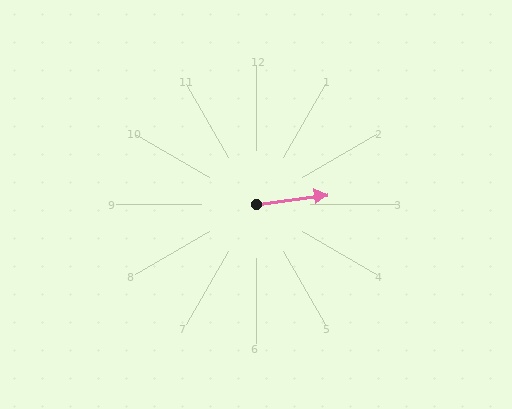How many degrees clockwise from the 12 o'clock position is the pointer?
Approximately 82 degrees.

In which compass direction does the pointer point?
East.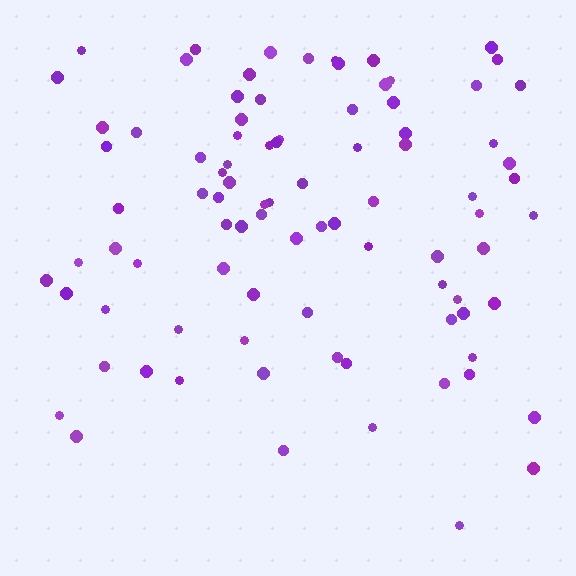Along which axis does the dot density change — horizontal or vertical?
Vertical.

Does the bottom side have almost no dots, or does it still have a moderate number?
Still a moderate number, just noticeably fewer than the top.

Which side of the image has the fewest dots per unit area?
The bottom.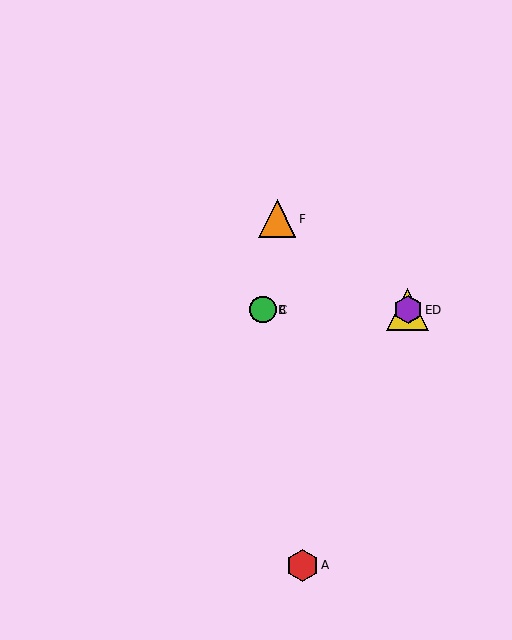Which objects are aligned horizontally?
Objects B, C, D, E are aligned horizontally.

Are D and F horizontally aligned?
No, D is at y≈310 and F is at y≈219.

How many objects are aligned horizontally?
4 objects (B, C, D, E) are aligned horizontally.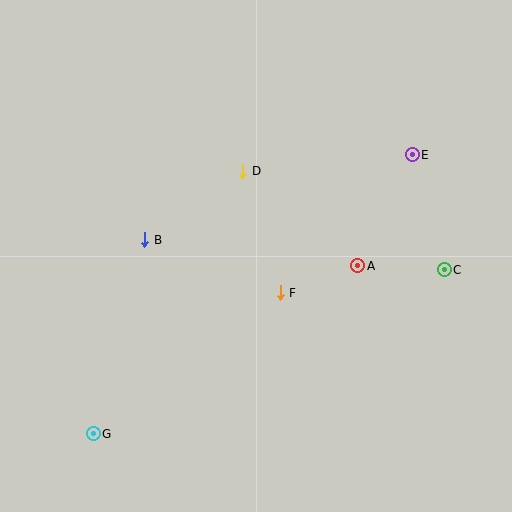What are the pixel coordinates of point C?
Point C is at (444, 270).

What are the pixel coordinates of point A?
Point A is at (358, 266).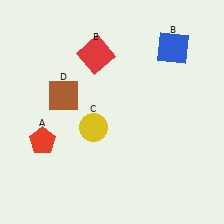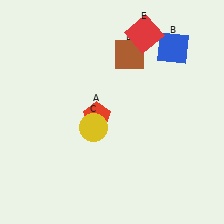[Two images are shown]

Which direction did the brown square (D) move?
The brown square (D) moved right.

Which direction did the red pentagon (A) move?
The red pentagon (A) moved right.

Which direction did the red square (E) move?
The red square (E) moved right.